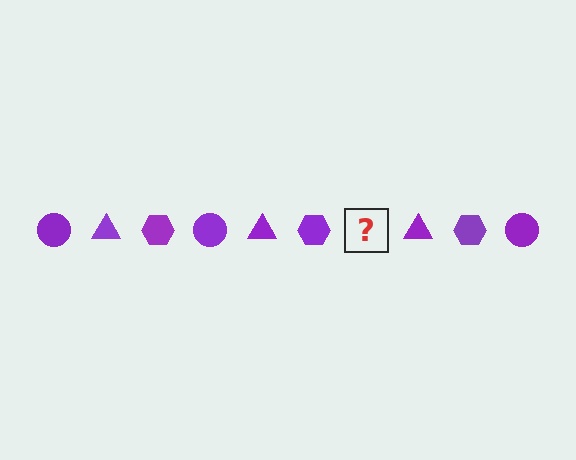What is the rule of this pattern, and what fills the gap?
The rule is that the pattern cycles through circle, triangle, hexagon shapes in purple. The gap should be filled with a purple circle.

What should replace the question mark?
The question mark should be replaced with a purple circle.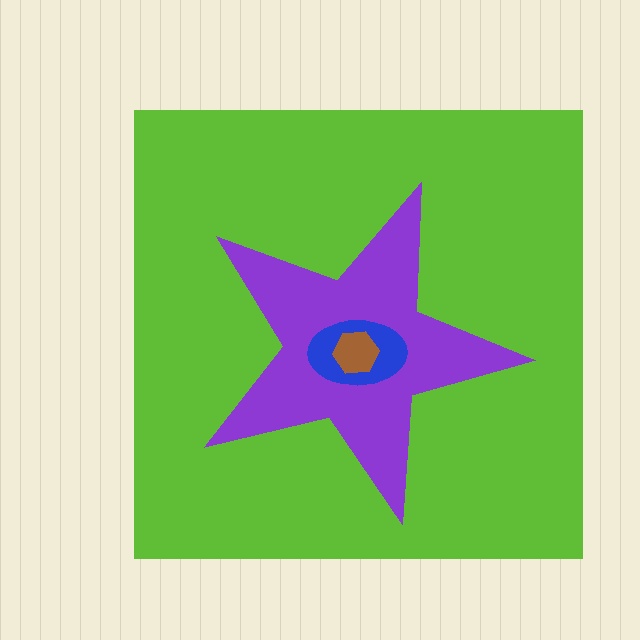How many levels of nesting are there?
4.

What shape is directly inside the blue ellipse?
The brown hexagon.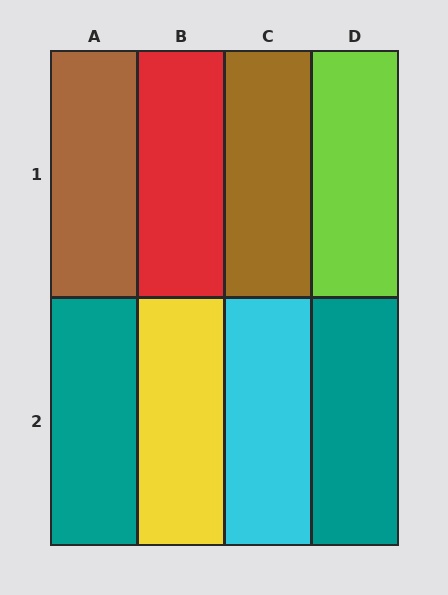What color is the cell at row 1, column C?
Brown.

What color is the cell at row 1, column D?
Lime.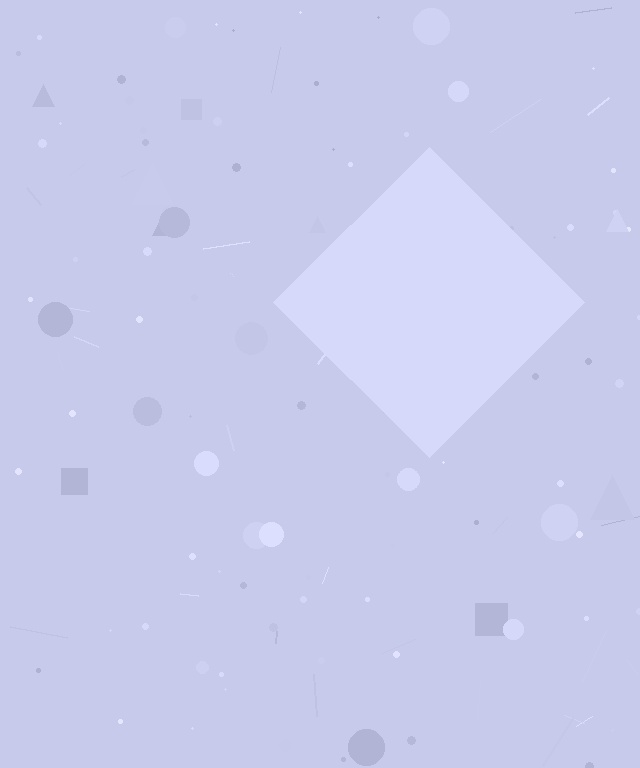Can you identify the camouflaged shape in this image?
The camouflaged shape is a diamond.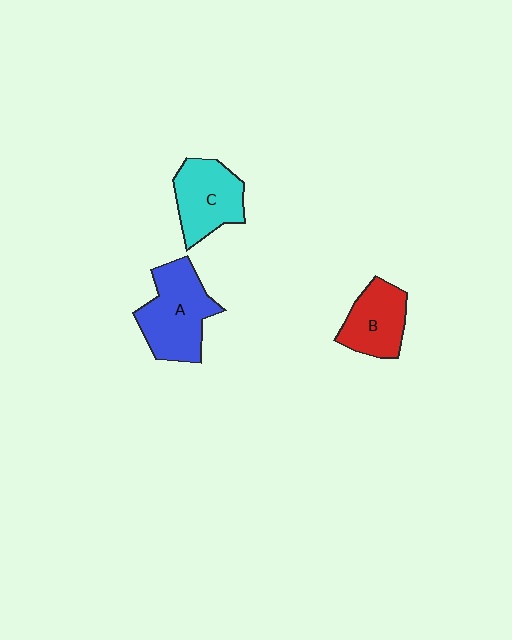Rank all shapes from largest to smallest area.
From largest to smallest: A (blue), C (cyan), B (red).